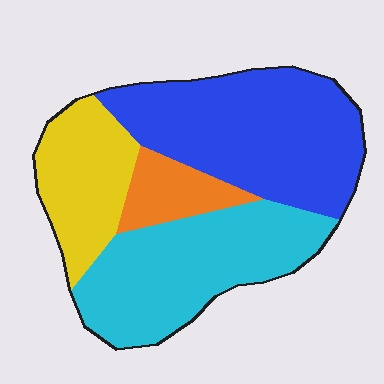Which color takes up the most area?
Blue, at roughly 40%.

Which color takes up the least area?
Orange, at roughly 10%.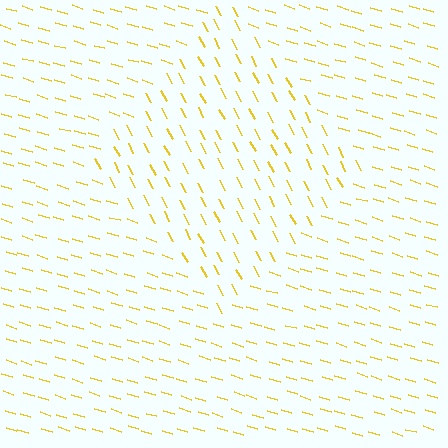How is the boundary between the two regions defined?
The boundary is defined purely by a change in line orientation (approximately 45 degrees difference). All lines are the same color and thickness.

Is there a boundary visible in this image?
Yes, there is a texture boundary formed by a change in line orientation.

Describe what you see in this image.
The image is filled with small yellow line segments. A diamond region in the image has lines oriented differently from the surrounding lines, creating a visible texture boundary.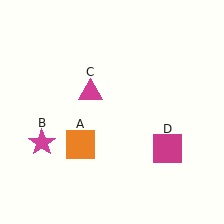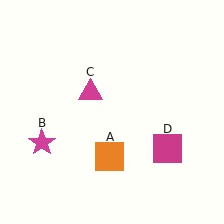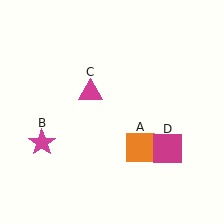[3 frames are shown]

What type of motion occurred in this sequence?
The orange square (object A) rotated counterclockwise around the center of the scene.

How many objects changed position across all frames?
1 object changed position: orange square (object A).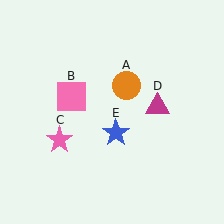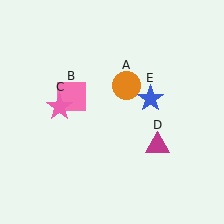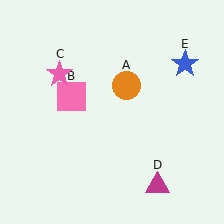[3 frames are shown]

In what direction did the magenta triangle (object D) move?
The magenta triangle (object D) moved down.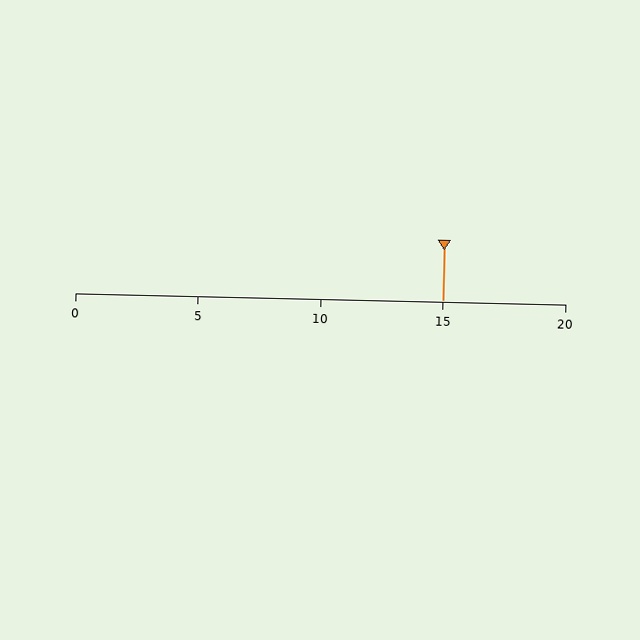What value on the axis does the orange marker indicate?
The marker indicates approximately 15.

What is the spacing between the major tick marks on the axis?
The major ticks are spaced 5 apart.